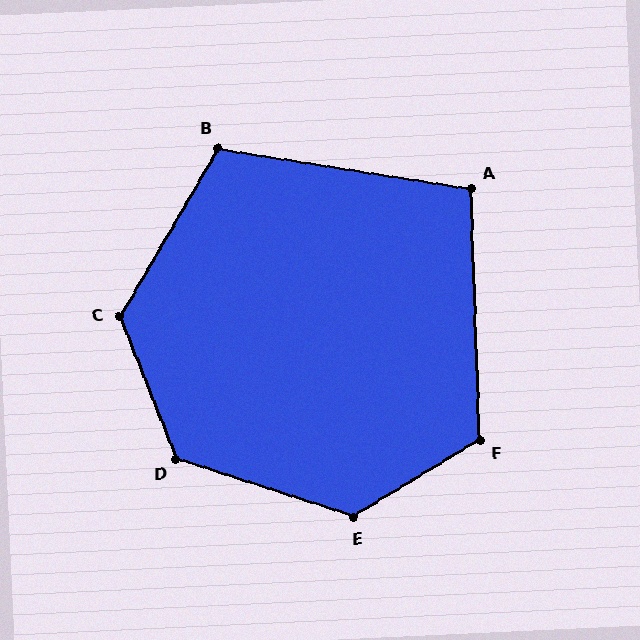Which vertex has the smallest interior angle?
A, at approximately 101 degrees.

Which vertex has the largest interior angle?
E, at approximately 131 degrees.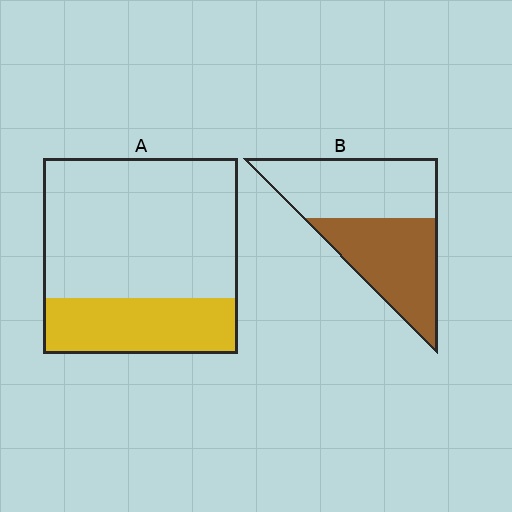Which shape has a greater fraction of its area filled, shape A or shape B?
Shape B.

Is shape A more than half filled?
No.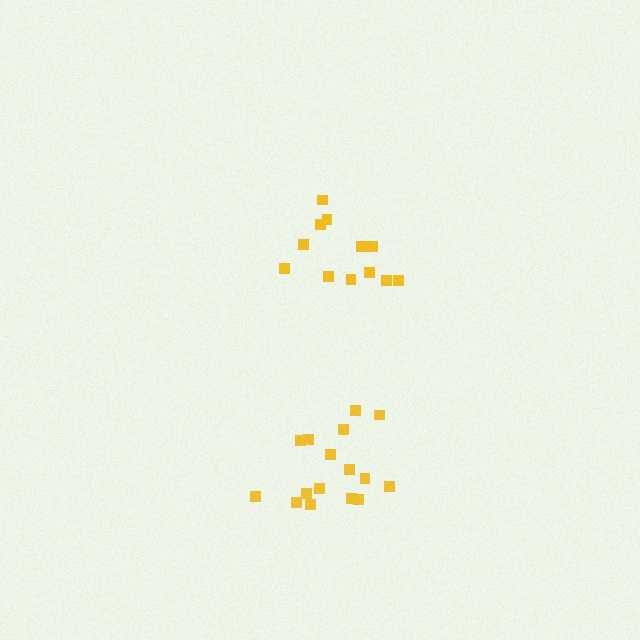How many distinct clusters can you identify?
There are 2 distinct clusters.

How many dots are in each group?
Group 1: 16 dots, Group 2: 12 dots (28 total).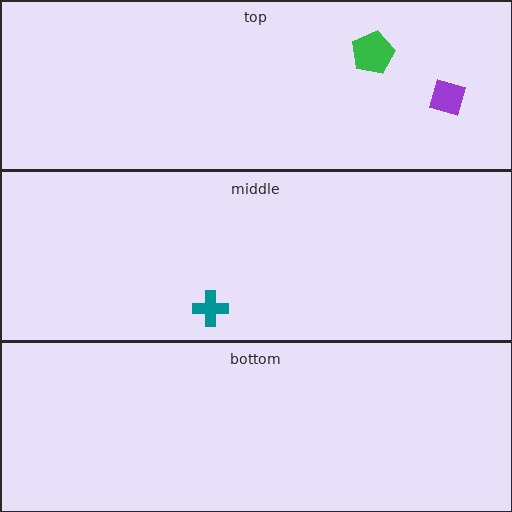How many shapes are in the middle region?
1.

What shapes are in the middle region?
The teal cross.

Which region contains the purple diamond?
The top region.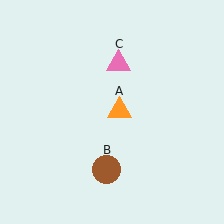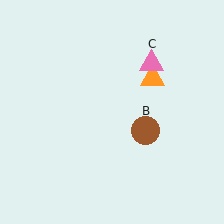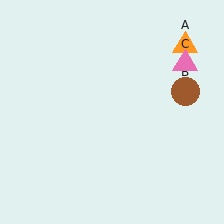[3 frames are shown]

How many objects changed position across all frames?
3 objects changed position: orange triangle (object A), brown circle (object B), pink triangle (object C).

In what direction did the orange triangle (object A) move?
The orange triangle (object A) moved up and to the right.